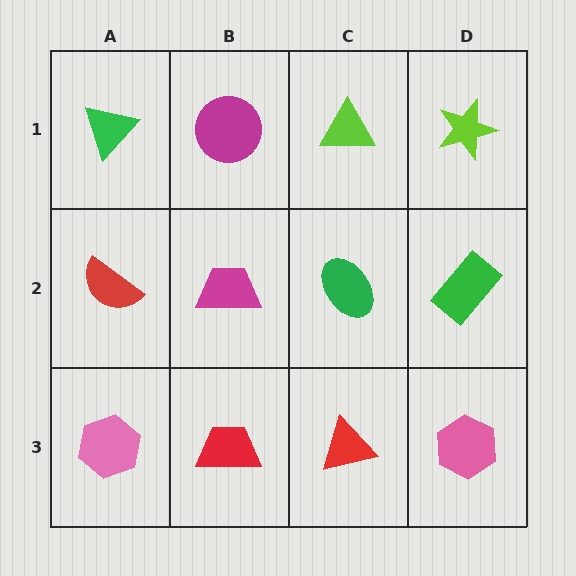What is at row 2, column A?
A red semicircle.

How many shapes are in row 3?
4 shapes.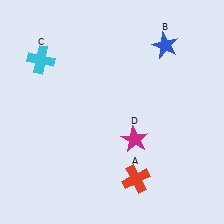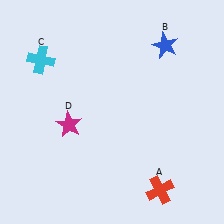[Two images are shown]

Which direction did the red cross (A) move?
The red cross (A) moved right.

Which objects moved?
The objects that moved are: the red cross (A), the magenta star (D).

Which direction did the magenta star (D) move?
The magenta star (D) moved left.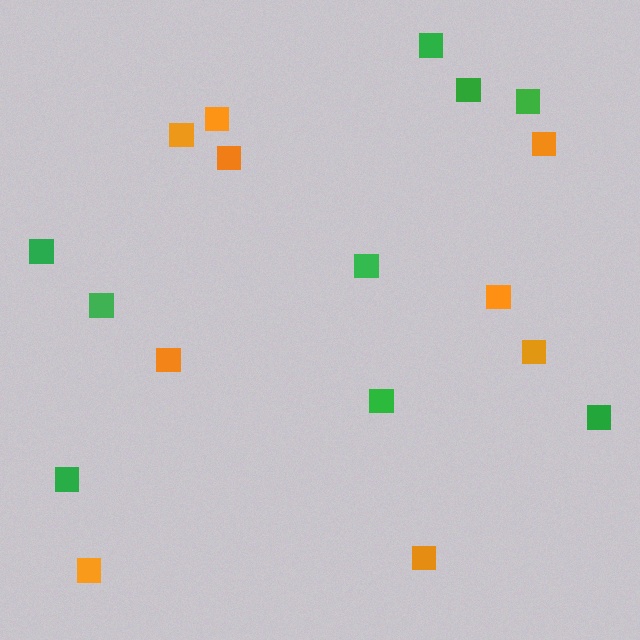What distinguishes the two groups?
There are 2 groups: one group of green squares (9) and one group of orange squares (9).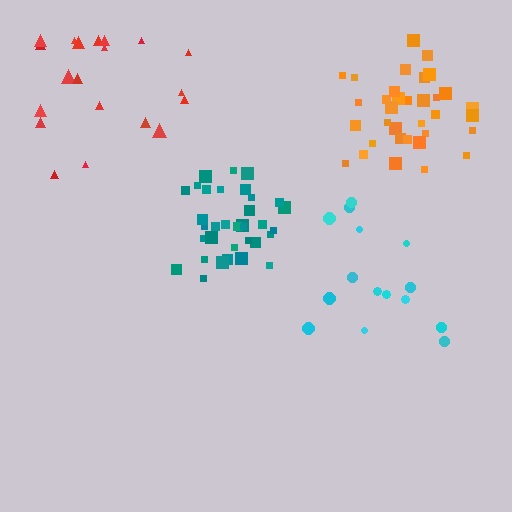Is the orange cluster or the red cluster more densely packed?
Orange.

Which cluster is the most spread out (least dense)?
Cyan.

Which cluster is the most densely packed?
Teal.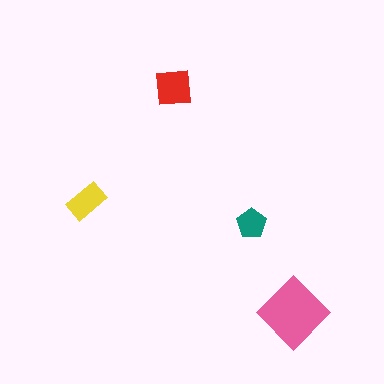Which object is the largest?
The pink diamond.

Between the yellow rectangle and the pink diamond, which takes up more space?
The pink diamond.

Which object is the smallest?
The teal pentagon.